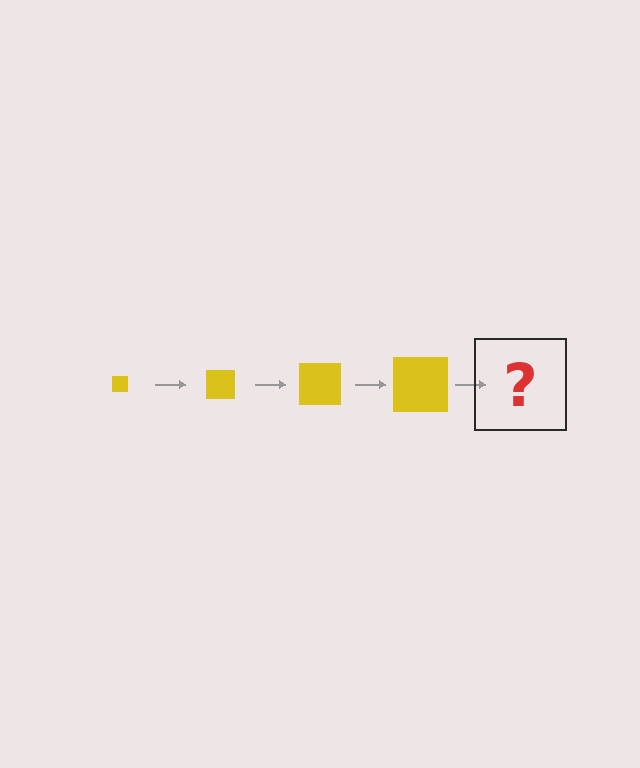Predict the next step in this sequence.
The next step is a yellow square, larger than the previous one.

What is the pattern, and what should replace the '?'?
The pattern is that the square gets progressively larger each step. The '?' should be a yellow square, larger than the previous one.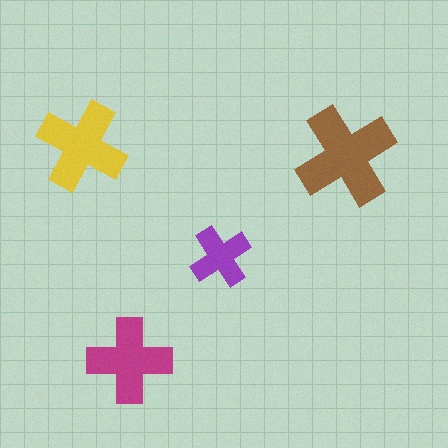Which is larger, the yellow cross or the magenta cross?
The yellow one.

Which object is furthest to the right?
The brown cross is rightmost.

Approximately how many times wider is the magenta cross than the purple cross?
About 1.5 times wider.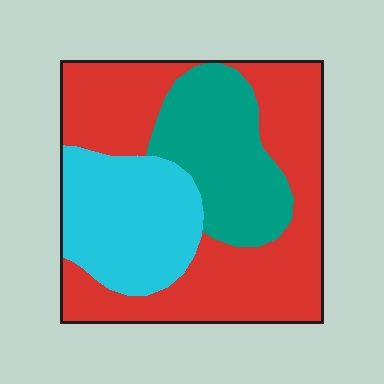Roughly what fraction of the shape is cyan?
Cyan covers roughly 25% of the shape.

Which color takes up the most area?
Red, at roughly 50%.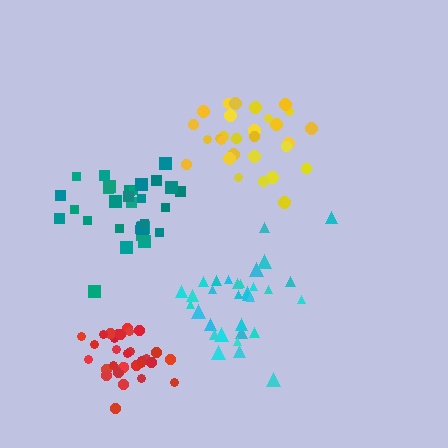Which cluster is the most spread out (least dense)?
Cyan.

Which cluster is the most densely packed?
Red.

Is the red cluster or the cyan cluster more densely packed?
Red.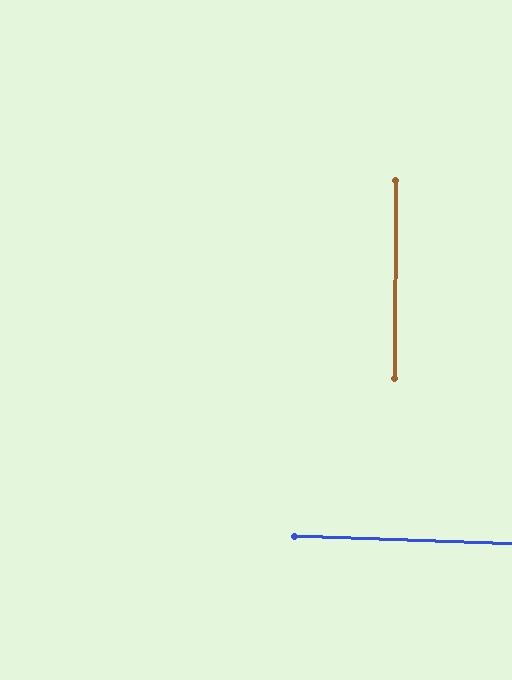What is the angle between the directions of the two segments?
Approximately 88 degrees.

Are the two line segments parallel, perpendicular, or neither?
Perpendicular — they meet at approximately 88°.